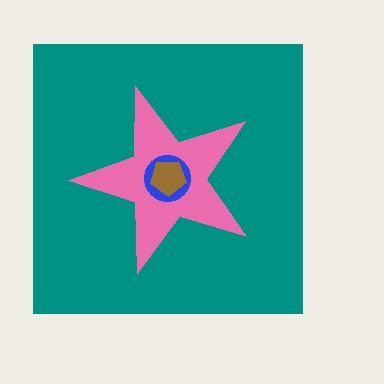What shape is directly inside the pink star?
The blue circle.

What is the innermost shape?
The brown pentagon.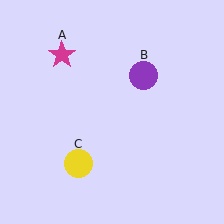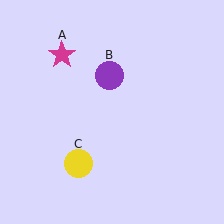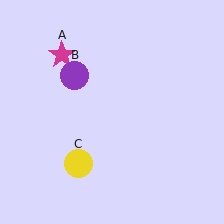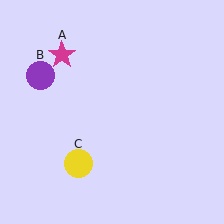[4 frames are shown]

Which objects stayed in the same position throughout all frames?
Magenta star (object A) and yellow circle (object C) remained stationary.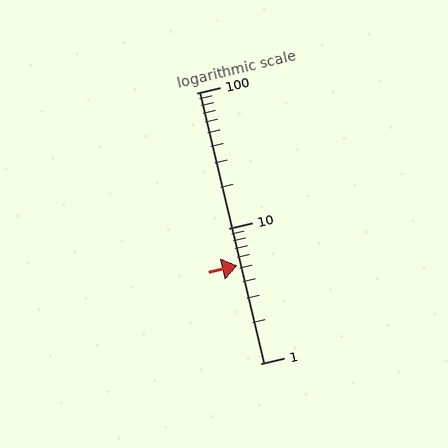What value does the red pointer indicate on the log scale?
The pointer indicates approximately 5.3.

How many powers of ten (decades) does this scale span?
The scale spans 2 decades, from 1 to 100.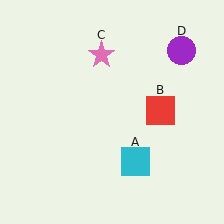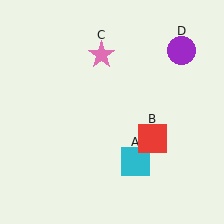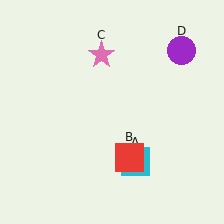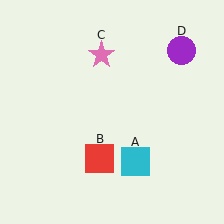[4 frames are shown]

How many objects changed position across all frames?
1 object changed position: red square (object B).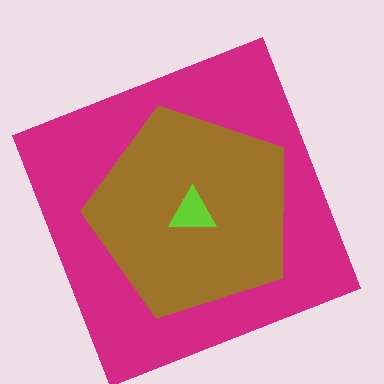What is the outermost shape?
The magenta square.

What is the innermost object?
The lime triangle.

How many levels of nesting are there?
3.